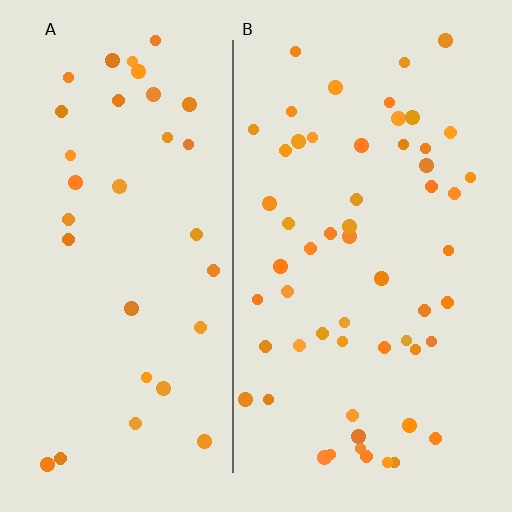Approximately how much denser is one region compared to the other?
Approximately 1.7× — region B over region A.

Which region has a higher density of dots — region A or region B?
B (the right).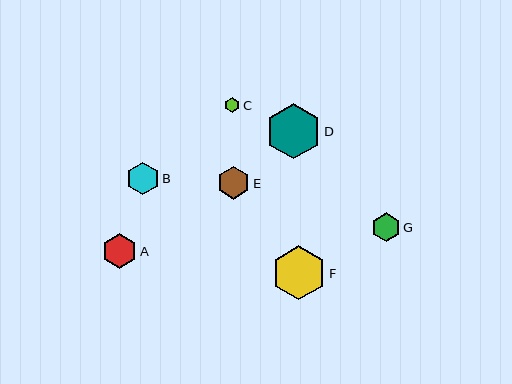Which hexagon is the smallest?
Hexagon C is the smallest with a size of approximately 15 pixels.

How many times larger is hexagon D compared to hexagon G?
Hexagon D is approximately 1.9 times the size of hexagon G.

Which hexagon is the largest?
Hexagon D is the largest with a size of approximately 55 pixels.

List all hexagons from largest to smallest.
From largest to smallest: D, F, A, B, E, G, C.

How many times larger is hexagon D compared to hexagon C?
Hexagon D is approximately 3.7 times the size of hexagon C.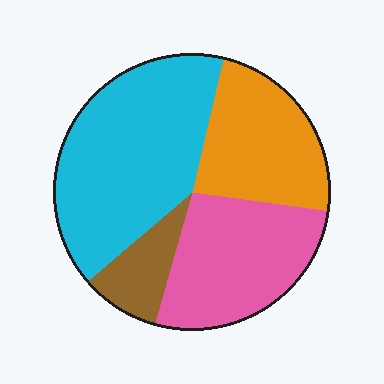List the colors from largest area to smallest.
From largest to smallest: cyan, pink, orange, brown.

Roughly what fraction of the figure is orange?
Orange takes up about one quarter (1/4) of the figure.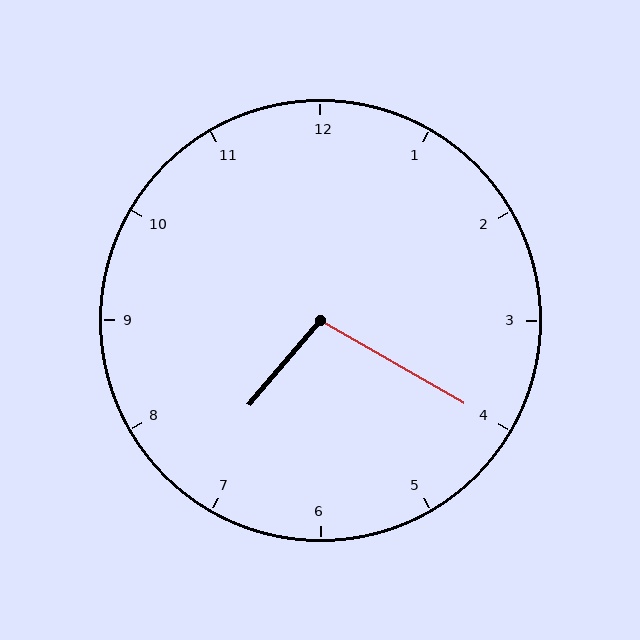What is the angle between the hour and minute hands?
Approximately 100 degrees.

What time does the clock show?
7:20.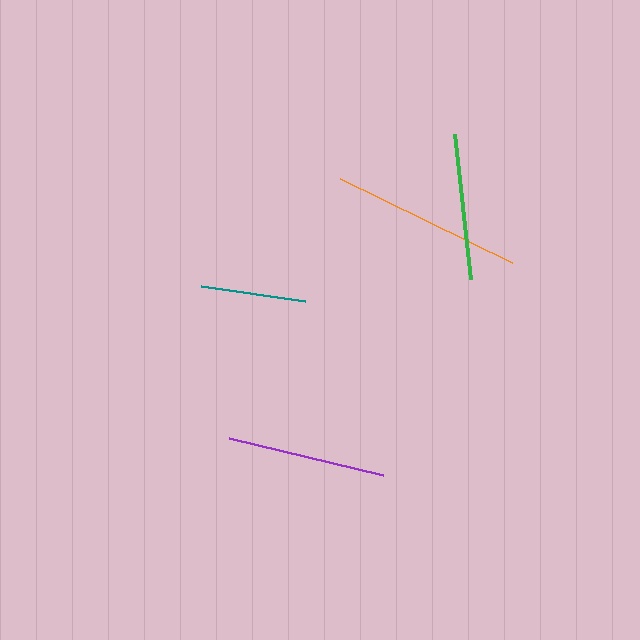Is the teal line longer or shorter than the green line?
The green line is longer than the teal line.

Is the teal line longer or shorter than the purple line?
The purple line is longer than the teal line.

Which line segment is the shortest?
The teal line is the shortest at approximately 105 pixels.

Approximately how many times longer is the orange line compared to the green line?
The orange line is approximately 1.3 times the length of the green line.